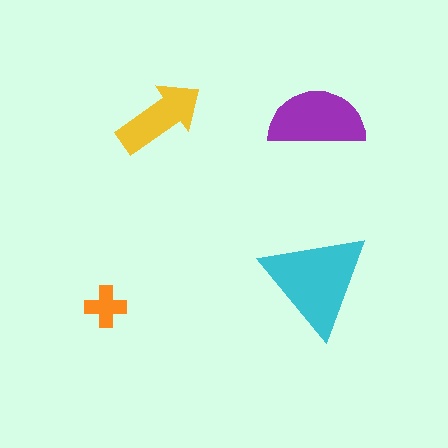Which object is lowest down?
The orange cross is bottommost.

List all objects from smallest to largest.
The orange cross, the yellow arrow, the purple semicircle, the cyan triangle.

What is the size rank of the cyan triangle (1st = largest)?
1st.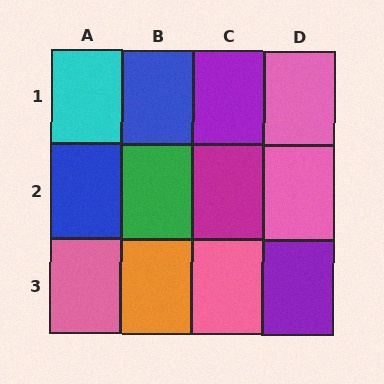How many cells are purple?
2 cells are purple.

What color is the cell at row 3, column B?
Orange.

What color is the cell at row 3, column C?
Pink.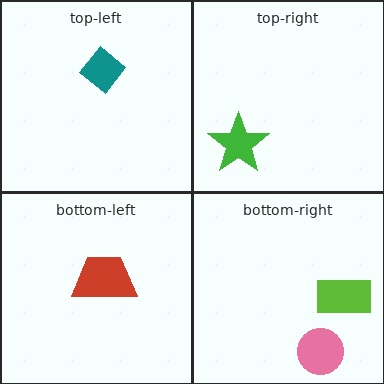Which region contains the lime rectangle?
The bottom-right region.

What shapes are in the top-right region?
The green star.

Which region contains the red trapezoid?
The bottom-left region.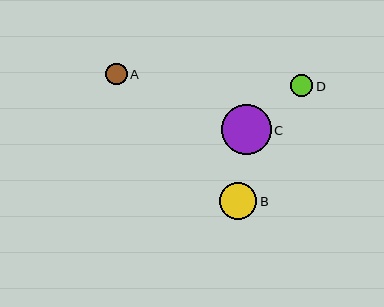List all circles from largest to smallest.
From largest to smallest: C, B, D, A.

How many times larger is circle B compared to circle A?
Circle B is approximately 1.7 times the size of circle A.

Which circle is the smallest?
Circle A is the smallest with a size of approximately 22 pixels.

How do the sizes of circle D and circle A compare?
Circle D and circle A are approximately the same size.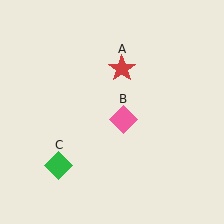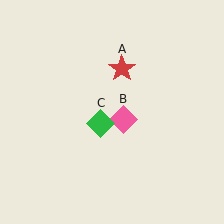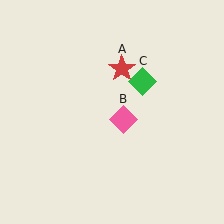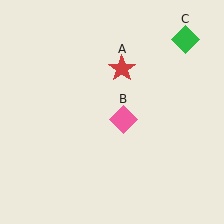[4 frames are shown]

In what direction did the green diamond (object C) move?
The green diamond (object C) moved up and to the right.